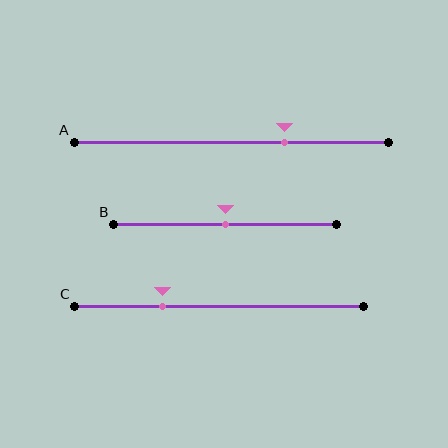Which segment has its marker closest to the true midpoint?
Segment B has its marker closest to the true midpoint.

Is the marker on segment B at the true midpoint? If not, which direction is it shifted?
Yes, the marker on segment B is at the true midpoint.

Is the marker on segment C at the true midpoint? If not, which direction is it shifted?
No, the marker on segment C is shifted to the left by about 20% of the segment length.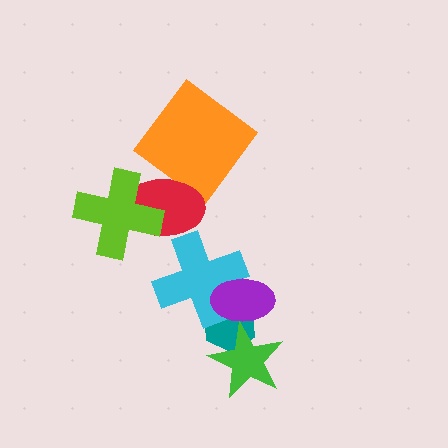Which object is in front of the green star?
The purple ellipse is in front of the green star.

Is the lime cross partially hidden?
No, no other shape covers it.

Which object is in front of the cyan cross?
The purple ellipse is in front of the cyan cross.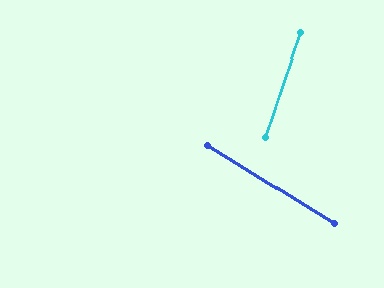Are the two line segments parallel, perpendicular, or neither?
Neither parallel nor perpendicular — they differ by about 77°.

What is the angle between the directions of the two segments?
Approximately 77 degrees.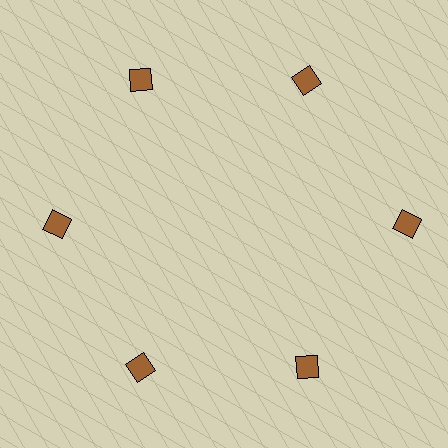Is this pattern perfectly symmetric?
No. The 6 brown squares are arranged in a ring, but one element near the 3 o'clock position is pushed outward from the center, breaking the 6-fold rotational symmetry.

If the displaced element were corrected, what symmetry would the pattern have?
It would have 6-fold rotational symmetry — the pattern would map onto itself every 60 degrees.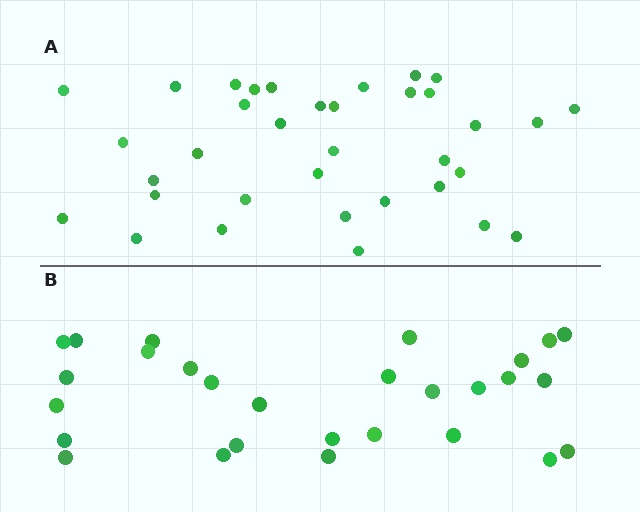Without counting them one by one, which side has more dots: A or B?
Region A (the top region) has more dots.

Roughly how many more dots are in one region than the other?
Region A has roughly 8 or so more dots than region B.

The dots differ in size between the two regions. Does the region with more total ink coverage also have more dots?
No. Region B has more total ink coverage because its dots are larger, but region A actually contains more individual dots. Total area can be misleading — the number of items is what matters here.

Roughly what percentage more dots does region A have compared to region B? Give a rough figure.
About 25% more.